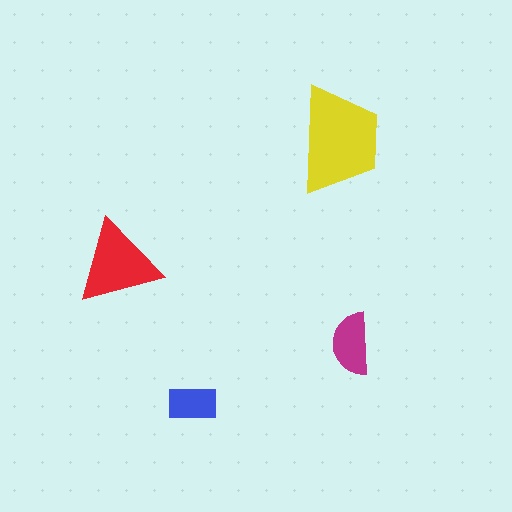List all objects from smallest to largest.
The blue rectangle, the magenta semicircle, the red triangle, the yellow trapezoid.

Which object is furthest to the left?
The red triangle is leftmost.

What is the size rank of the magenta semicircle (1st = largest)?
3rd.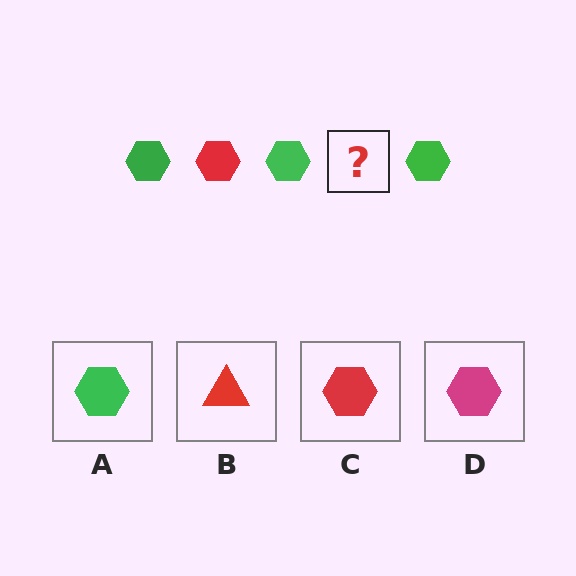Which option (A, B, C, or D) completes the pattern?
C.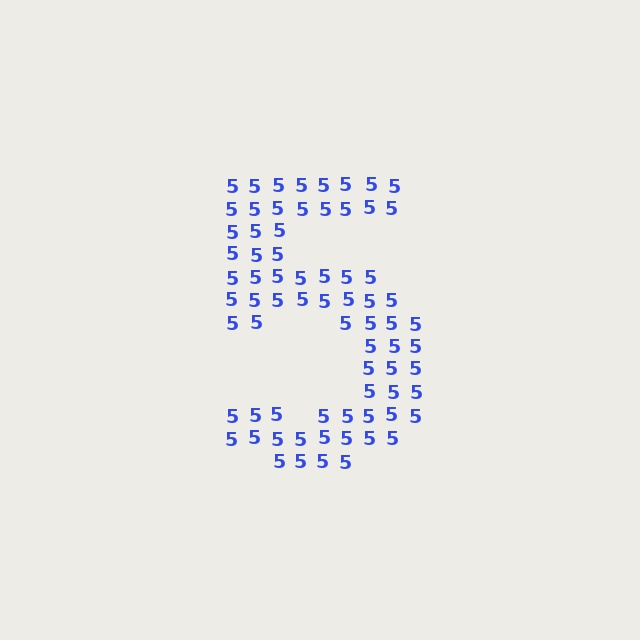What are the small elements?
The small elements are digit 5's.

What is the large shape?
The large shape is the digit 5.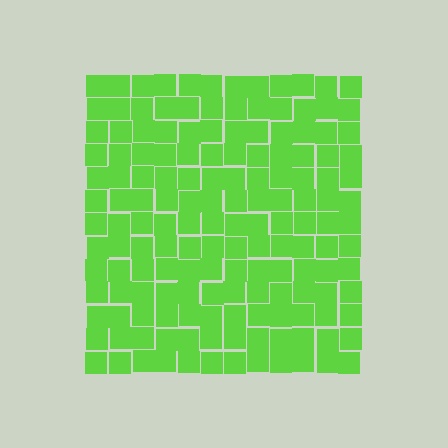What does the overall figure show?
The overall figure shows a square.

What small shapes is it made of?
It is made of small squares.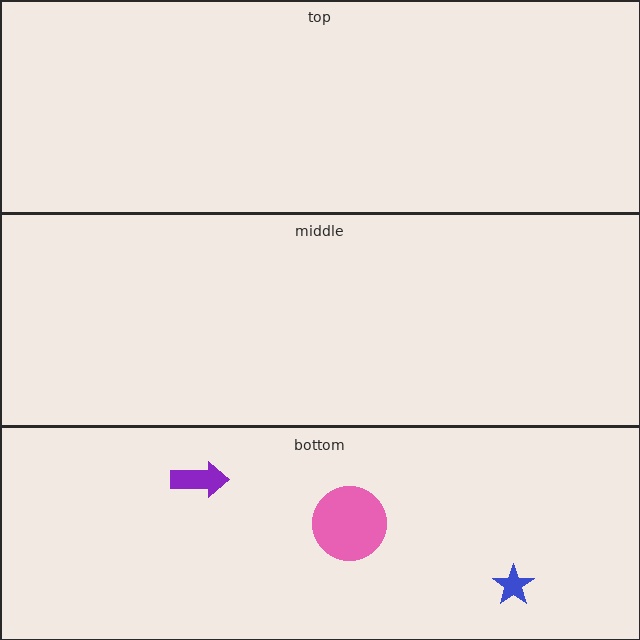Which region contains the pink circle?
The bottom region.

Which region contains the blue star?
The bottom region.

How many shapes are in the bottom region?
3.